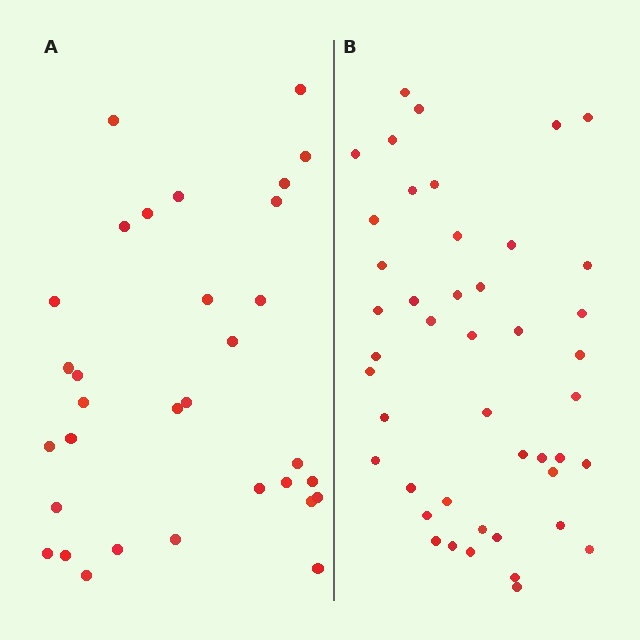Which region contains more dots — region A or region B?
Region B (the right region) has more dots.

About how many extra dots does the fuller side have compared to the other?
Region B has approximately 15 more dots than region A.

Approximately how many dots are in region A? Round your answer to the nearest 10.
About 30 dots. (The exact count is 32, which rounds to 30.)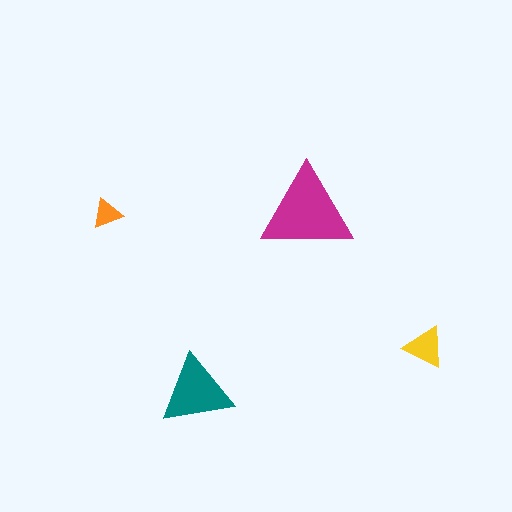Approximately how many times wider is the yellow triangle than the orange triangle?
About 1.5 times wider.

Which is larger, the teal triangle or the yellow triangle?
The teal one.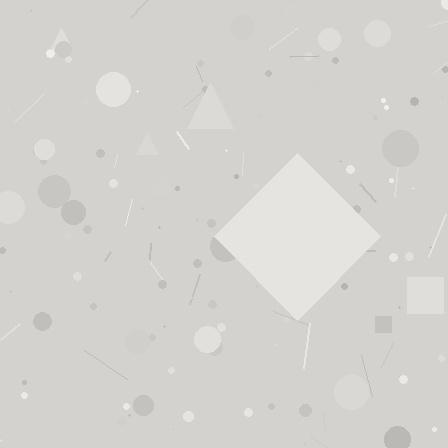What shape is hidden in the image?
A diamond is hidden in the image.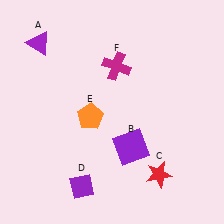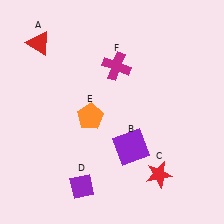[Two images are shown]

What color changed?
The triangle (A) changed from purple in Image 1 to red in Image 2.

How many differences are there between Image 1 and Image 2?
There is 1 difference between the two images.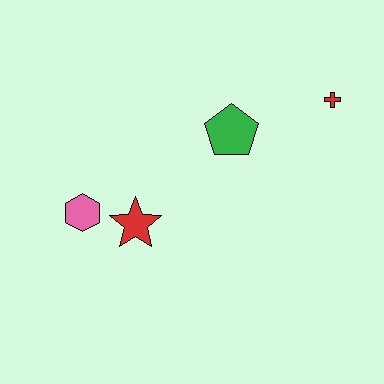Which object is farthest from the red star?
The red cross is farthest from the red star.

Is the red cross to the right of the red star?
Yes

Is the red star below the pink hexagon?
Yes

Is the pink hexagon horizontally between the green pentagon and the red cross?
No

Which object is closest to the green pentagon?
The red cross is closest to the green pentagon.